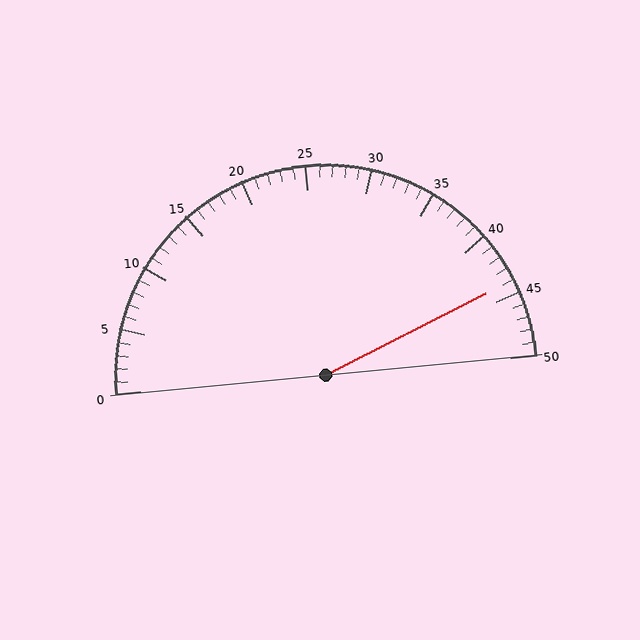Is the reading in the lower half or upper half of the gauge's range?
The reading is in the upper half of the range (0 to 50).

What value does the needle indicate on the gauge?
The needle indicates approximately 44.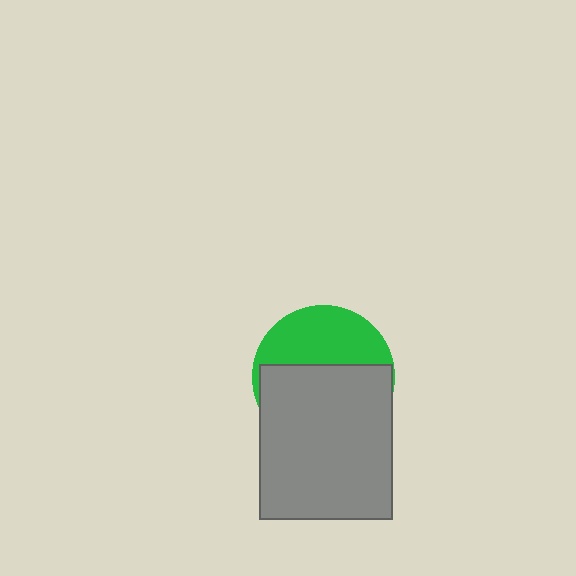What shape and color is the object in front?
The object in front is a gray rectangle.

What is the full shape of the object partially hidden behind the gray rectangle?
The partially hidden object is a green circle.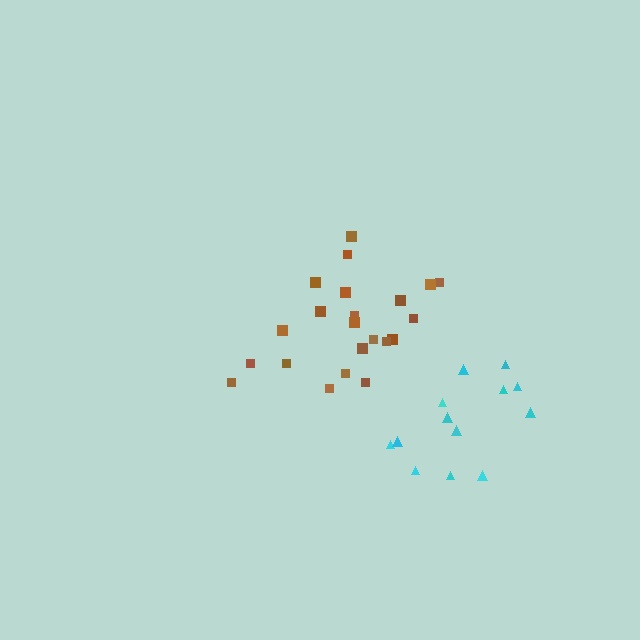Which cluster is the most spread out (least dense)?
Cyan.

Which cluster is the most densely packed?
Brown.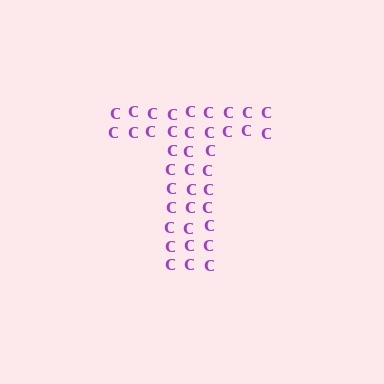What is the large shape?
The large shape is the letter T.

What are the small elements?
The small elements are letter C's.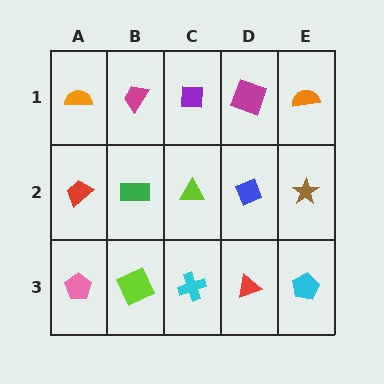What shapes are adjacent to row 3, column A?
A red trapezoid (row 2, column A), a lime square (row 3, column B).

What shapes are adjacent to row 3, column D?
A blue diamond (row 2, column D), a cyan cross (row 3, column C), a cyan pentagon (row 3, column E).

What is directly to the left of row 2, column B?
A red trapezoid.